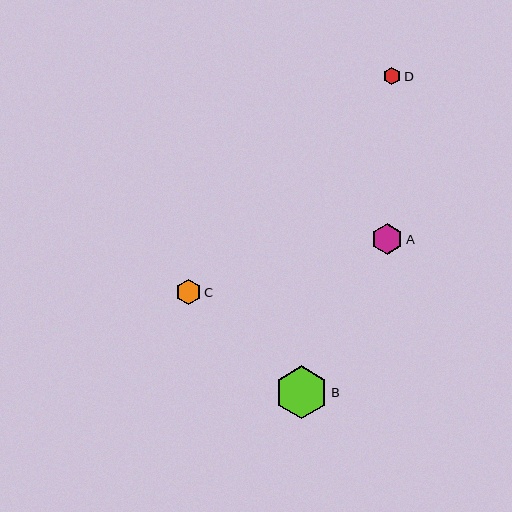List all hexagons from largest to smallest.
From largest to smallest: B, A, C, D.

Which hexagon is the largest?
Hexagon B is the largest with a size of approximately 53 pixels.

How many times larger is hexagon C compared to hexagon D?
Hexagon C is approximately 1.4 times the size of hexagon D.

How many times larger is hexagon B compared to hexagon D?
Hexagon B is approximately 3.1 times the size of hexagon D.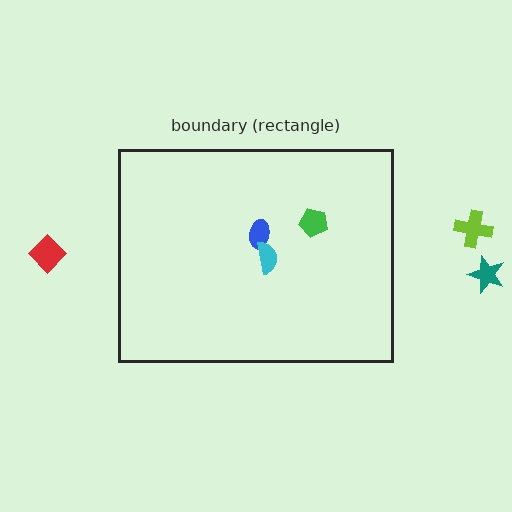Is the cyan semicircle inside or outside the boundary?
Inside.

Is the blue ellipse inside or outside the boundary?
Inside.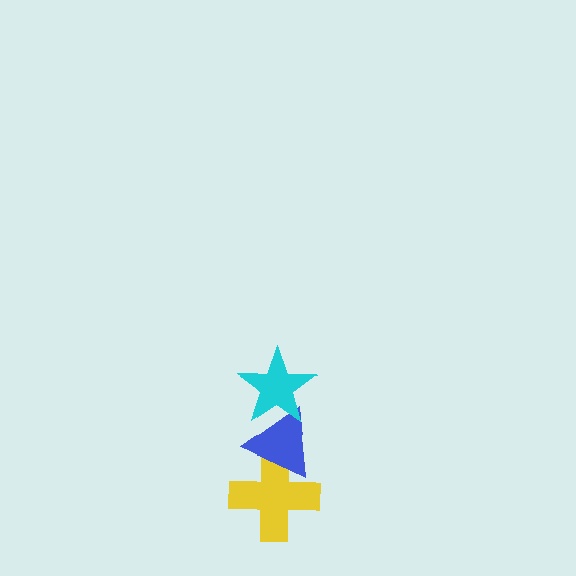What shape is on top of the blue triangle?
The cyan star is on top of the blue triangle.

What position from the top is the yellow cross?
The yellow cross is 3rd from the top.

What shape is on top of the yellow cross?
The blue triangle is on top of the yellow cross.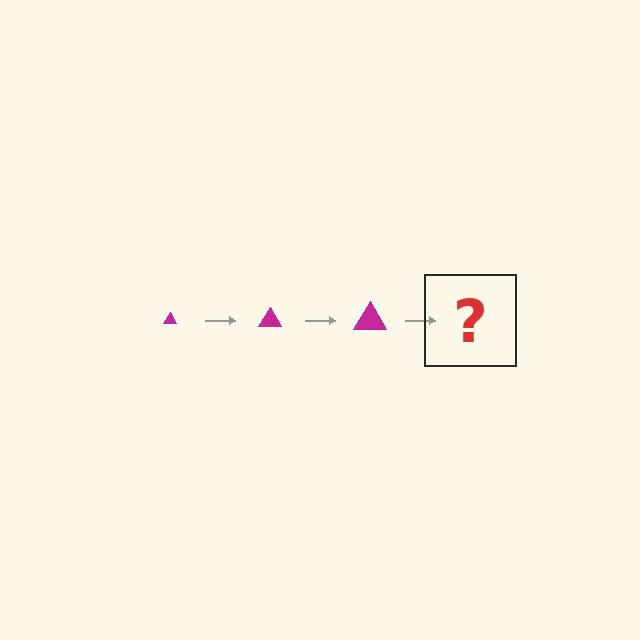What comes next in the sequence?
The next element should be a magenta triangle, larger than the previous one.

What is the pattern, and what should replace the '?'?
The pattern is that the triangle gets progressively larger each step. The '?' should be a magenta triangle, larger than the previous one.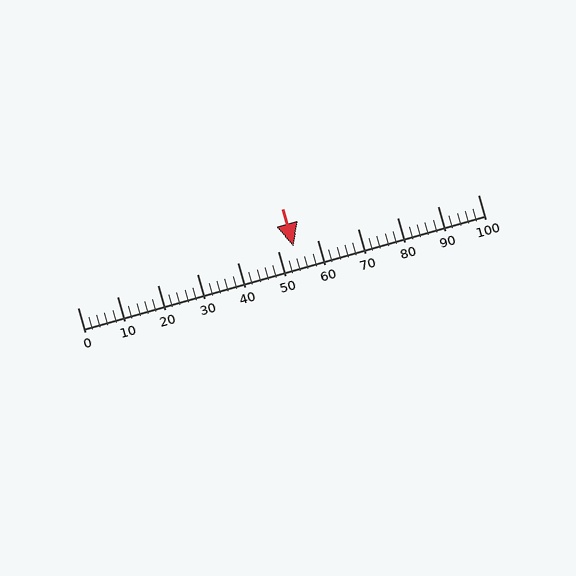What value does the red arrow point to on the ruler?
The red arrow points to approximately 54.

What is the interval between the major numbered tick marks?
The major tick marks are spaced 10 units apart.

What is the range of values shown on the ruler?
The ruler shows values from 0 to 100.